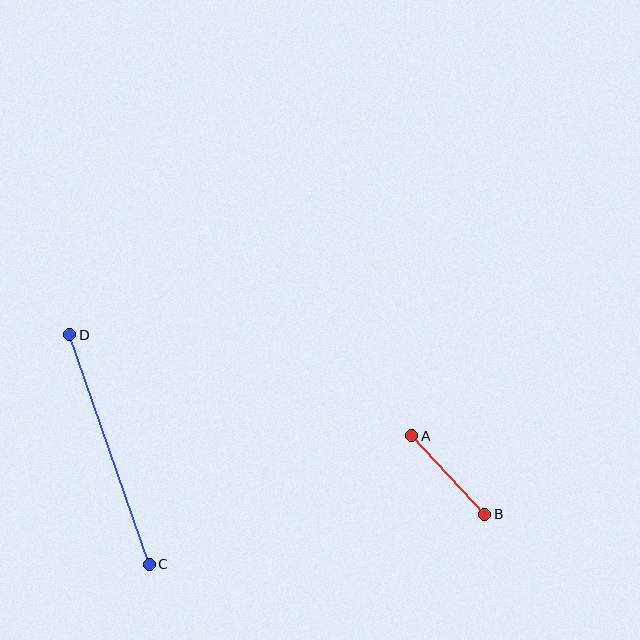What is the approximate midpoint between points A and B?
The midpoint is at approximately (448, 475) pixels.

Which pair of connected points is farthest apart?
Points C and D are farthest apart.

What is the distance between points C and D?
The distance is approximately 243 pixels.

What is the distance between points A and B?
The distance is approximately 107 pixels.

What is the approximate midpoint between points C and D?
The midpoint is at approximately (109, 450) pixels.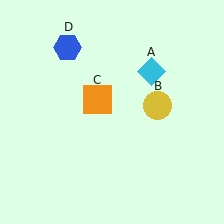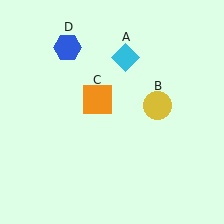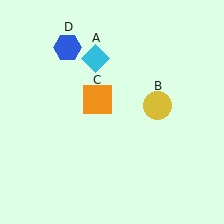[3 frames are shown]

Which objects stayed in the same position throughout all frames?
Yellow circle (object B) and orange square (object C) and blue hexagon (object D) remained stationary.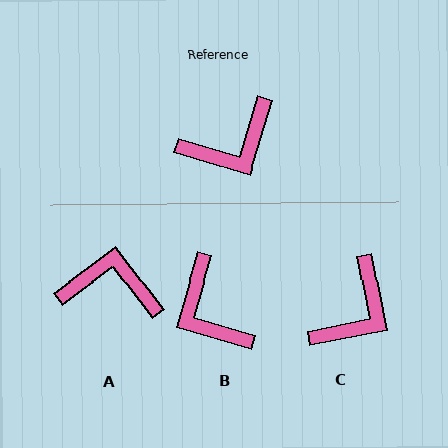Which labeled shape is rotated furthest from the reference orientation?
A, about 144 degrees away.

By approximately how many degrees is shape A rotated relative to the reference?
Approximately 144 degrees counter-clockwise.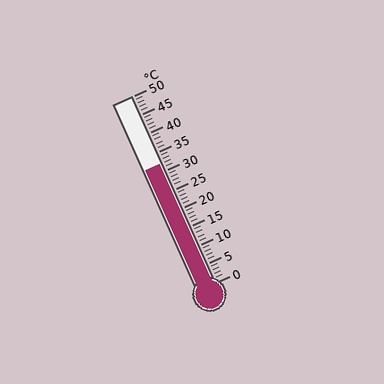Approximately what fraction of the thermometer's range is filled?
The thermometer is filled to approximately 65% of its range.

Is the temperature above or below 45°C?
The temperature is below 45°C.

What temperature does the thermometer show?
The thermometer shows approximately 32°C.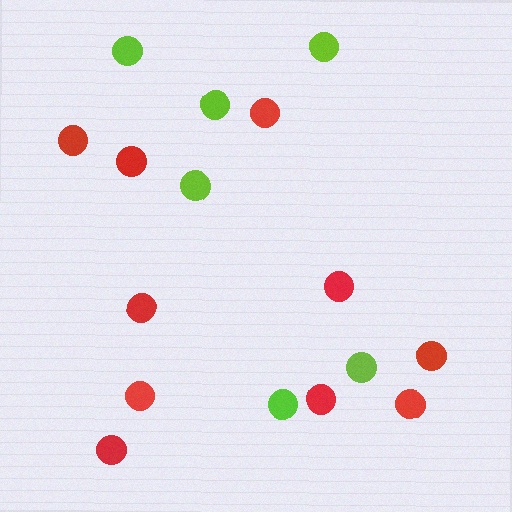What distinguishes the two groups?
There are 2 groups: one group of red circles (10) and one group of lime circles (6).